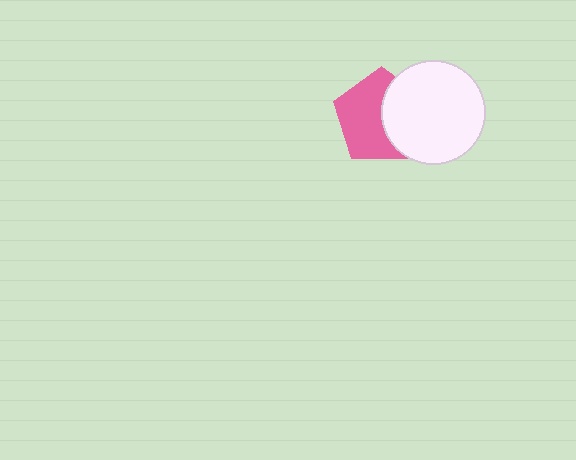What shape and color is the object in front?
The object in front is a white circle.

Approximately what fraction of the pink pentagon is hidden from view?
Roughly 41% of the pink pentagon is hidden behind the white circle.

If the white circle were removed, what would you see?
You would see the complete pink pentagon.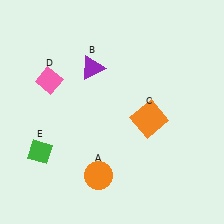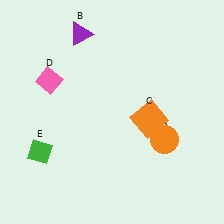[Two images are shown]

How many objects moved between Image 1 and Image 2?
2 objects moved between the two images.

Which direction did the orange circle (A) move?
The orange circle (A) moved right.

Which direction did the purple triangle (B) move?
The purple triangle (B) moved up.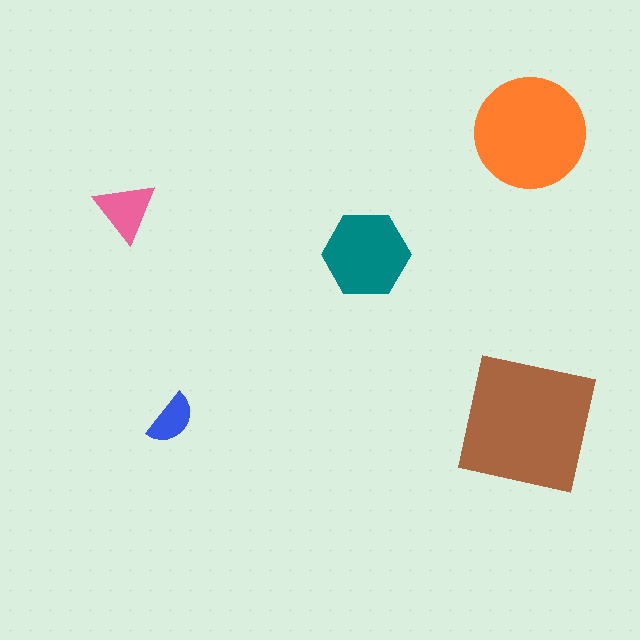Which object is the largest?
The brown square.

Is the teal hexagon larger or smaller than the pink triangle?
Larger.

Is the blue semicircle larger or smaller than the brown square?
Smaller.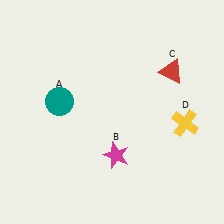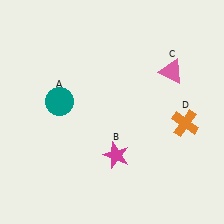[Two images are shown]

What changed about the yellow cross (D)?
In Image 1, D is yellow. In Image 2, it changed to orange.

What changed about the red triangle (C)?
In Image 1, C is red. In Image 2, it changed to pink.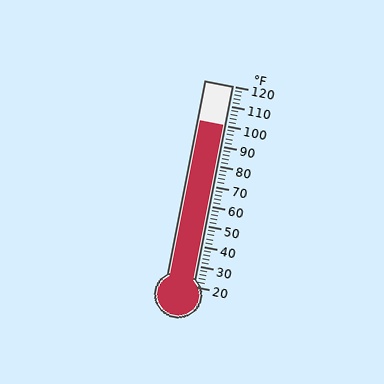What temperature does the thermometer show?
The thermometer shows approximately 100°F.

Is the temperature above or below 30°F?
The temperature is above 30°F.